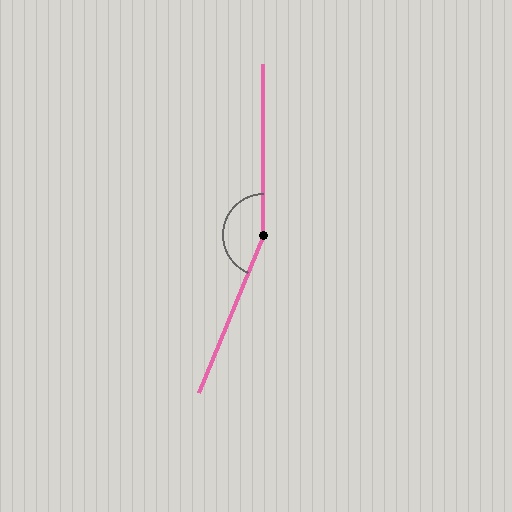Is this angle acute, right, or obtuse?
It is obtuse.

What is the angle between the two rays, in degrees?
Approximately 158 degrees.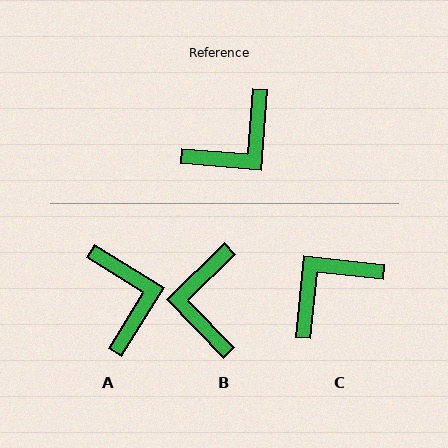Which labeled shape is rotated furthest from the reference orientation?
C, about 179 degrees away.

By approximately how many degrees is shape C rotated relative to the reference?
Approximately 179 degrees counter-clockwise.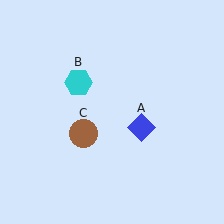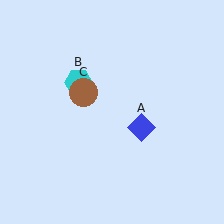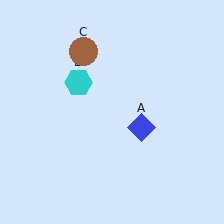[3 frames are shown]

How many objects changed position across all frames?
1 object changed position: brown circle (object C).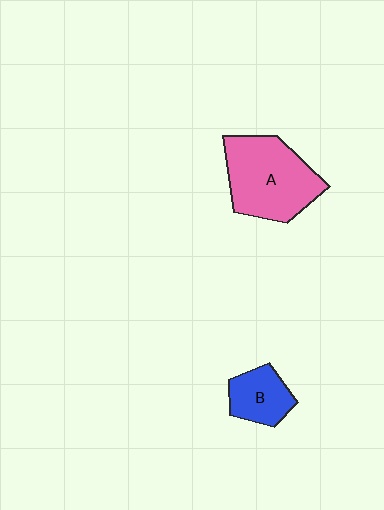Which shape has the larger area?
Shape A (pink).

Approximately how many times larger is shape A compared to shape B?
Approximately 2.2 times.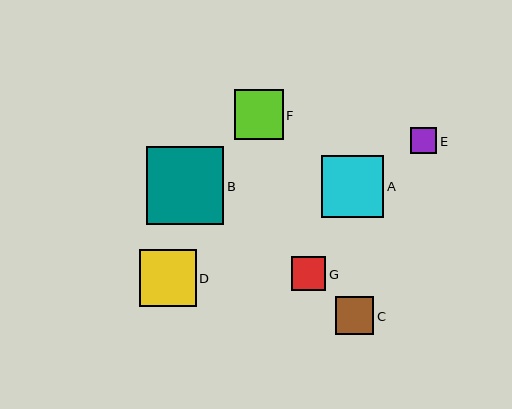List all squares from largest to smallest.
From largest to smallest: B, A, D, F, C, G, E.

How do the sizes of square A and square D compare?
Square A and square D are approximately the same size.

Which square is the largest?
Square B is the largest with a size of approximately 78 pixels.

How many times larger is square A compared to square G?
Square A is approximately 1.8 times the size of square G.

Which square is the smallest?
Square E is the smallest with a size of approximately 26 pixels.